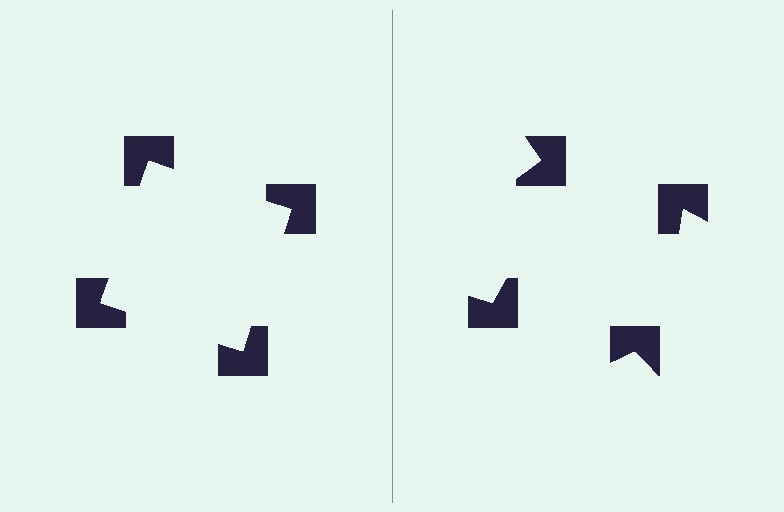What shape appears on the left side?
An illusory square.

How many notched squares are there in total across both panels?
8 — 4 on each side.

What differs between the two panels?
The notched squares are positioned identically on both sides; only the wedge orientations differ. On the left they align to a square; on the right they are misaligned.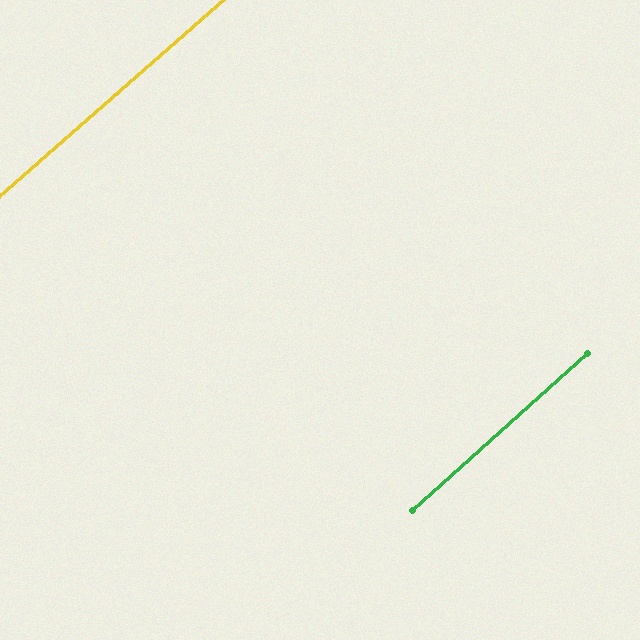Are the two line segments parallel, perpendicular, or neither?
Parallel — their directions differ by only 0.8°.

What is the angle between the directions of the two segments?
Approximately 1 degree.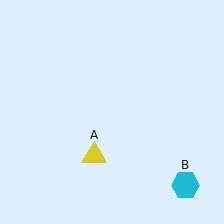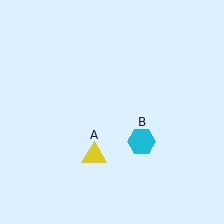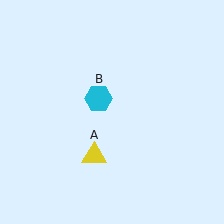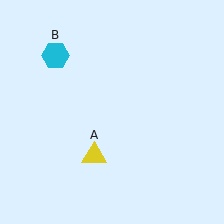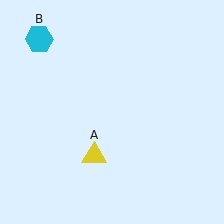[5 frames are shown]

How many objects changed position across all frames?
1 object changed position: cyan hexagon (object B).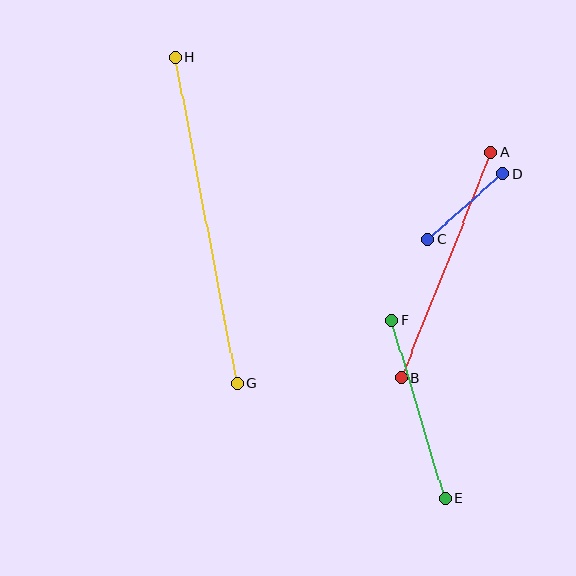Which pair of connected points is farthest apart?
Points G and H are farthest apart.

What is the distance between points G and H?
The distance is approximately 332 pixels.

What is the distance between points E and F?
The distance is approximately 185 pixels.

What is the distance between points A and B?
The distance is approximately 242 pixels.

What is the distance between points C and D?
The distance is approximately 100 pixels.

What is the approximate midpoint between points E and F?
The midpoint is at approximately (419, 409) pixels.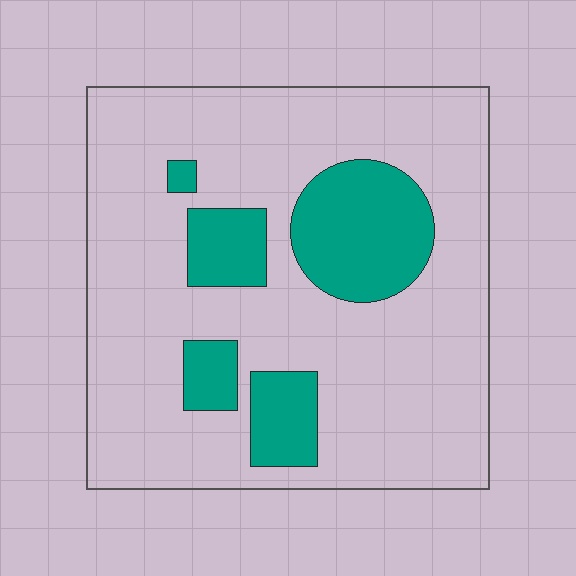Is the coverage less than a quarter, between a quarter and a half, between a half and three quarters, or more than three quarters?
Less than a quarter.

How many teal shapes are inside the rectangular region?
5.